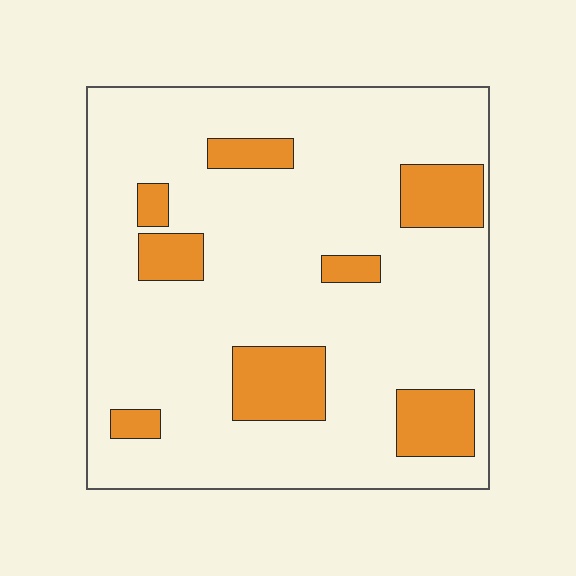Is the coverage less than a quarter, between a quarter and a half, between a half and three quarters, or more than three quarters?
Less than a quarter.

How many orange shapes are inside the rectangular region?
8.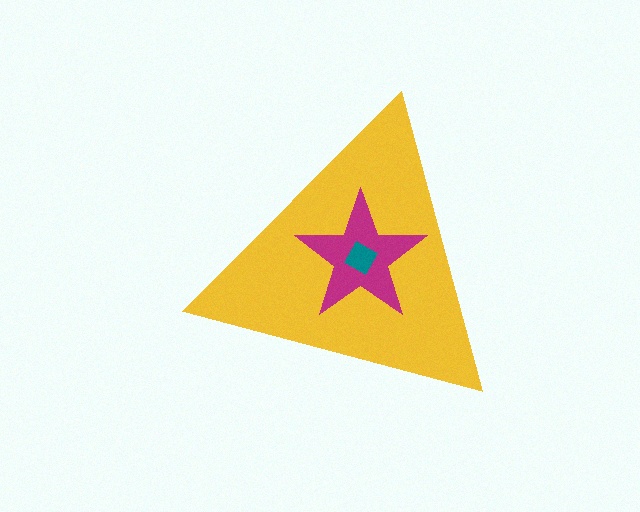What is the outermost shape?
The yellow triangle.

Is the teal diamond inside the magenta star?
Yes.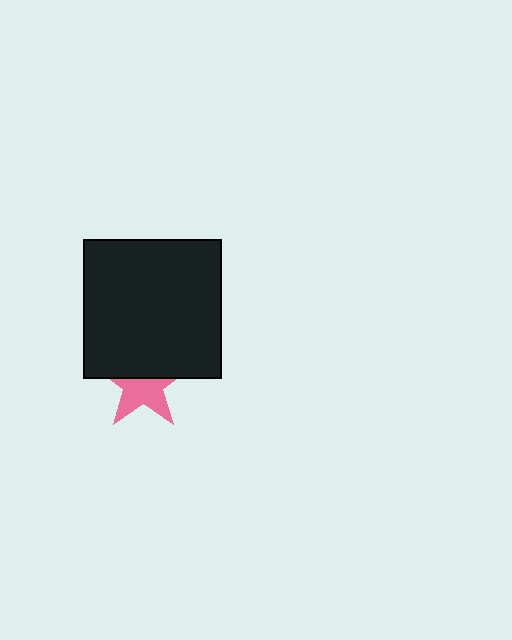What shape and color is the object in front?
The object in front is a black square.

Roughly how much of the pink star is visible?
About half of it is visible (roughly 54%).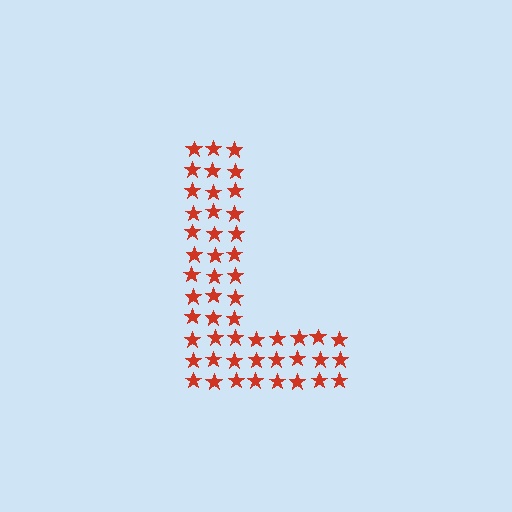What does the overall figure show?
The overall figure shows the letter L.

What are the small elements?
The small elements are stars.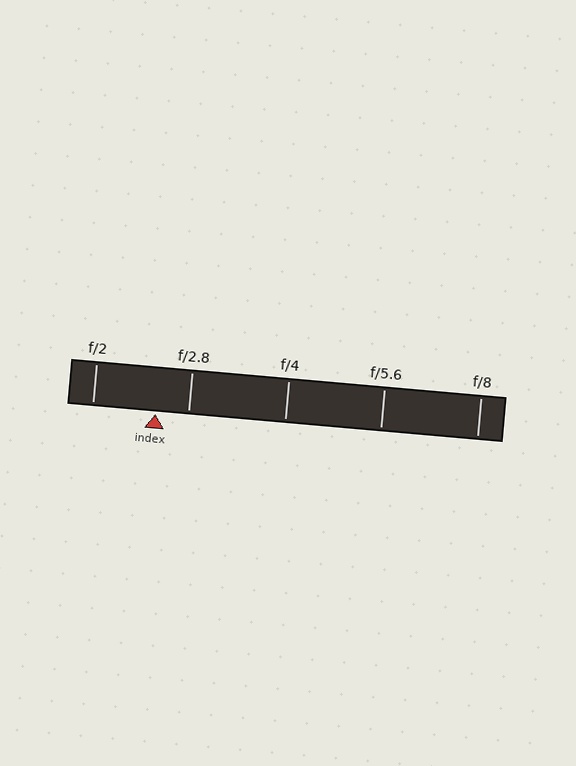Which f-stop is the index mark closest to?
The index mark is closest to f/2.8.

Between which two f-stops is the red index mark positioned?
The index mark is between f/2 and f/2.8.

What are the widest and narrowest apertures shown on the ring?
The widest aperture shown is f/2 and the narrowest is f/8.